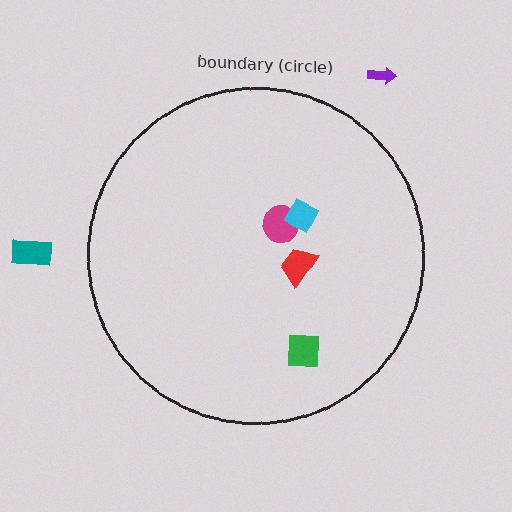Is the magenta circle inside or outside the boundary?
Inside.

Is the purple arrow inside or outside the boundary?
Outside.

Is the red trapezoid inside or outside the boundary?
Inside.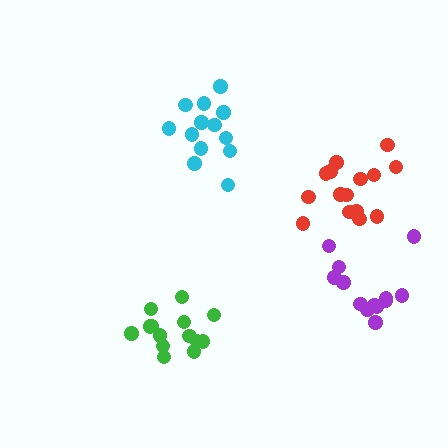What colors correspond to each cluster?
The clusters are colored: cyan, purple, red, green.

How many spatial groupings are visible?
There are 4 spatial groupings.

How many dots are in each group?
Group 1: 13 dots, Group 2: 13 dots, Group 3: 15 dots, Group 4: 14 dots (55 total).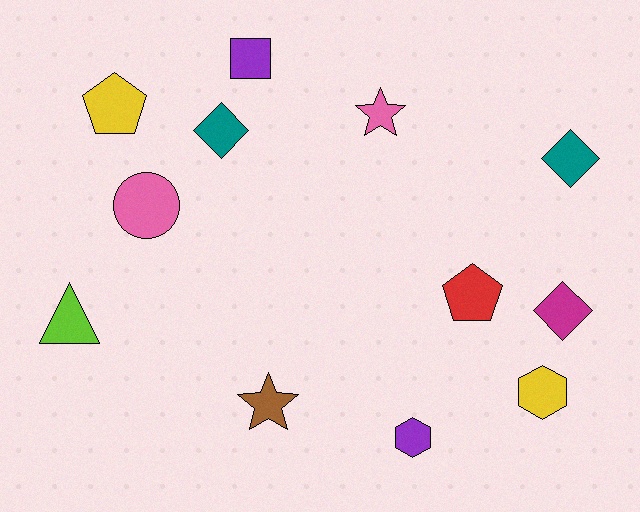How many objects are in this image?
There are 12 objects.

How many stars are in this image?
There are 2 stars.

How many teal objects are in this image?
There are 2 teal objects.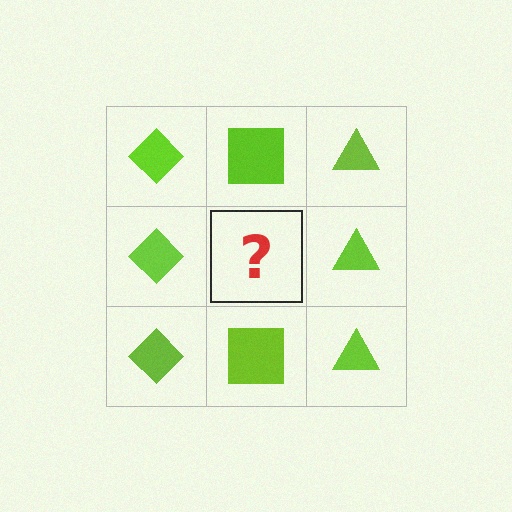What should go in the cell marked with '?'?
The missing cell should contain a lime square.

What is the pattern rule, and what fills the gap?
The rule is that each column has a consistent shape. The gap should be filled with a lime square.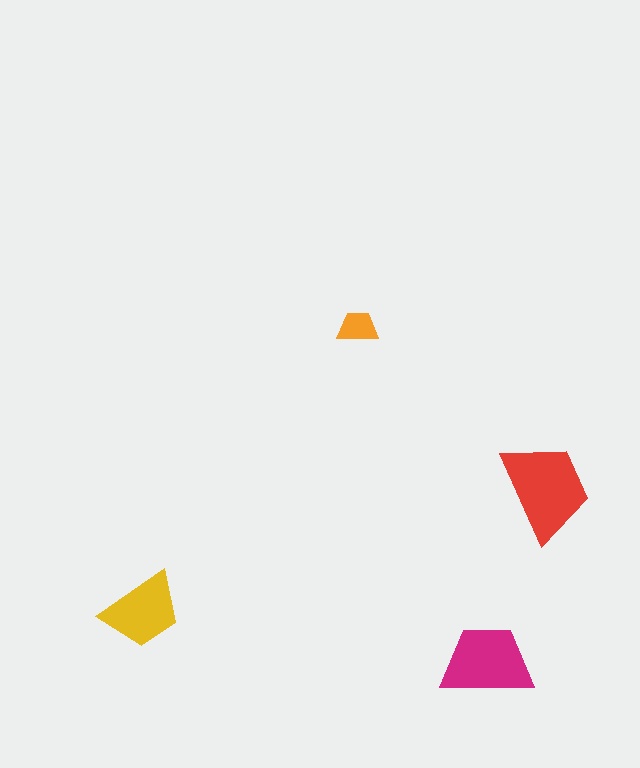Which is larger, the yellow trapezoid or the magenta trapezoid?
The magenta one.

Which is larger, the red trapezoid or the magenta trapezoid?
The red one.